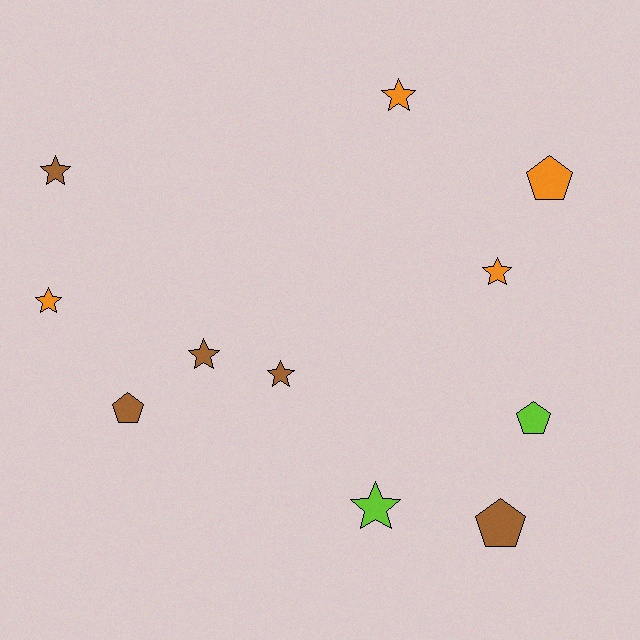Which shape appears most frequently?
Star, with 7 objects.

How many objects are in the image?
There are 11 objects.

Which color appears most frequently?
Brown, with 5 objects.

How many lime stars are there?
There is 1 lime star.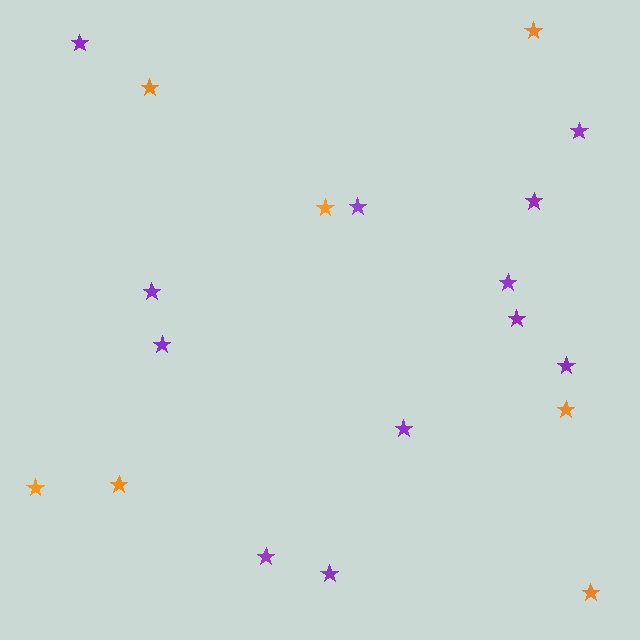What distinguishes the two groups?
There are 2 groups: one group of purple stars (12) and one group of orange stars (7).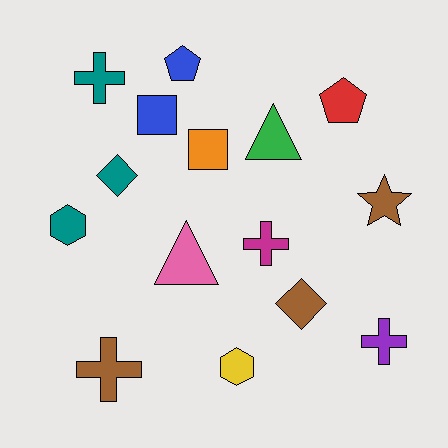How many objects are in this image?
There are 15 objects.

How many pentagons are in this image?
There are 2 pentagons.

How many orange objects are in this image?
There is 1 orange object.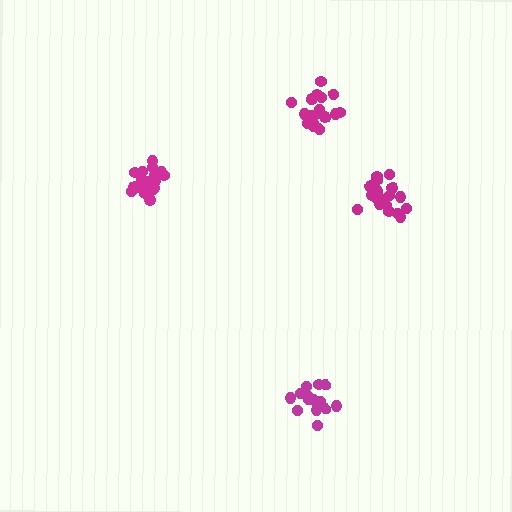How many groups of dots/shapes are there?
There are 4 groups.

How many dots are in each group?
Group 1: 18 dots, Group 2: 19 dots, Group 3: 15 dots, Group 4: 19 dots (71 total).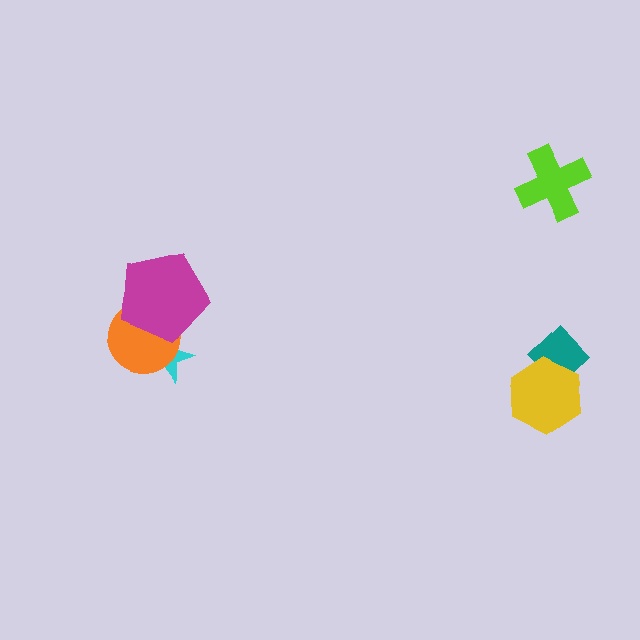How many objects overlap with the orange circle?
2 objects overlap with the orange circle.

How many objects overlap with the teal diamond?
1 object overlaps with the teal diamond.